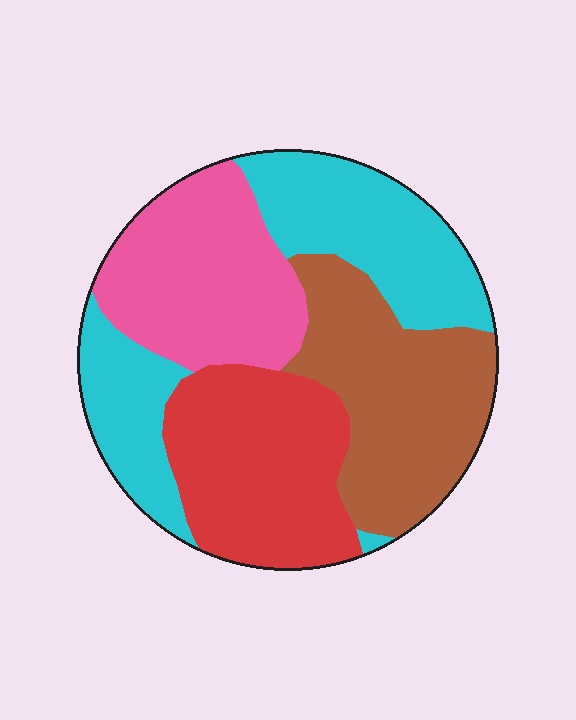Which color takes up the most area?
Cyan, at roughly 30%.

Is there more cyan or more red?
Cyan.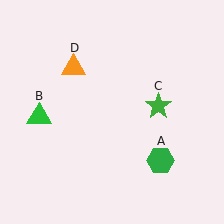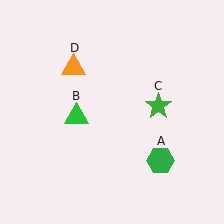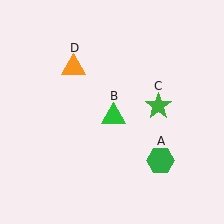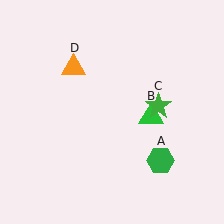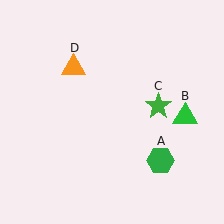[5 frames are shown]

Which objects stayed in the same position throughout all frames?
Green hexagon (object A) and green star (object C) and orange triangle (object D) remained stationary.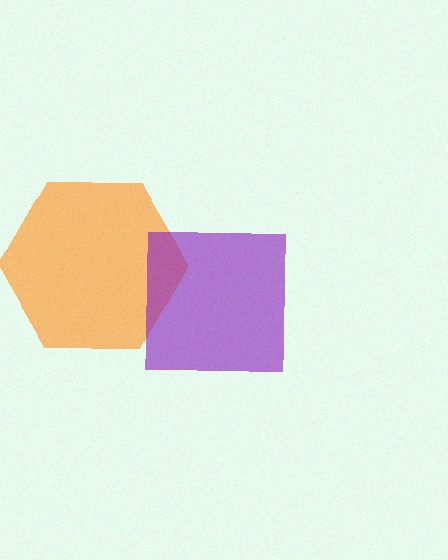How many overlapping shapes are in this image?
There are 2 overlapping shapes in the image.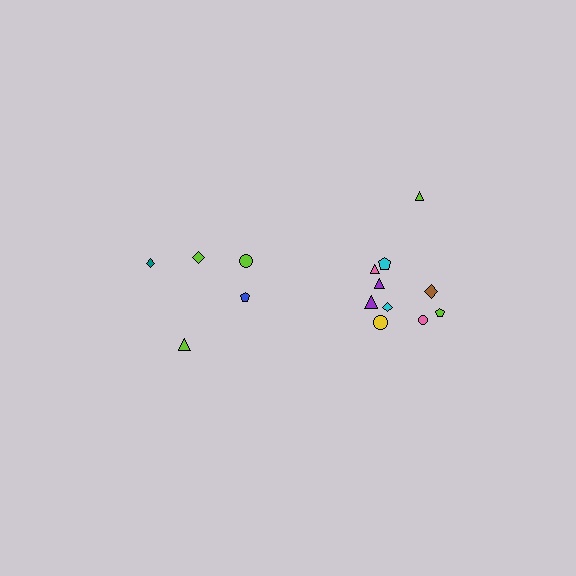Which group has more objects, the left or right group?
The right group.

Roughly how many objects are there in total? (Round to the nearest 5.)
Roughly 15 objects in total.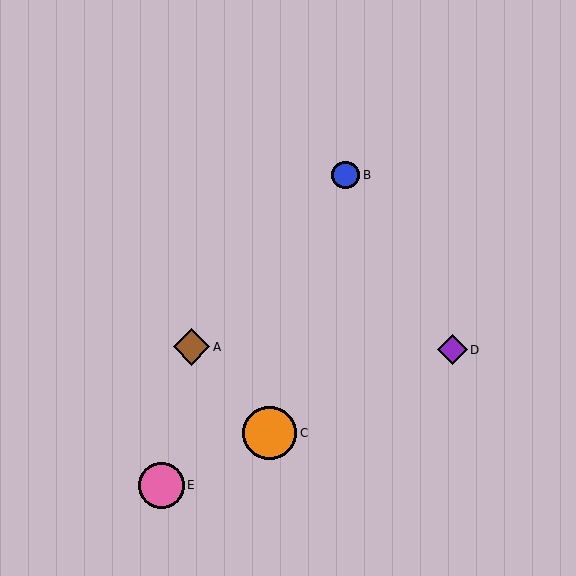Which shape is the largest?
The orange circle (labeled C) is the largest.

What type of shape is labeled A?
Shape A is a brown diamond.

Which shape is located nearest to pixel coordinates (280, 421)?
The orange circle (labeled C) at (270, 433) is nearest to that location.